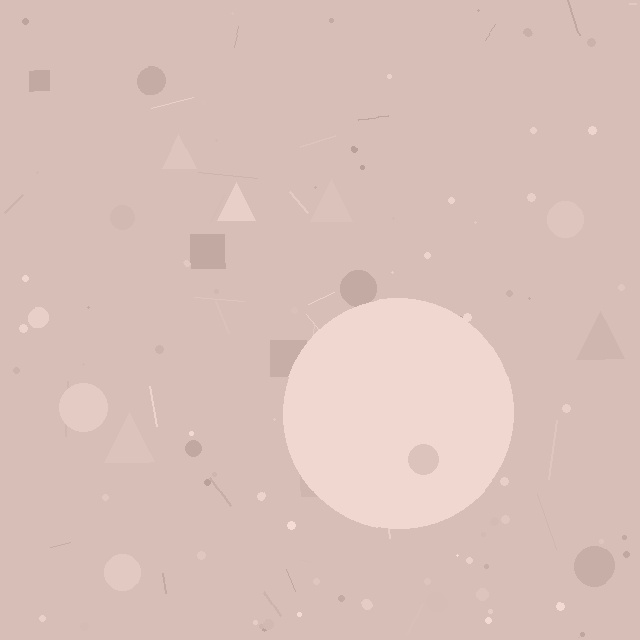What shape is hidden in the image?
A circle is hidden in the image.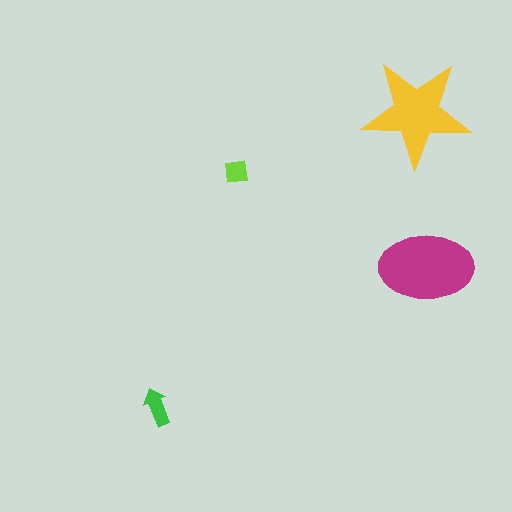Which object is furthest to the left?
The green arrow is leftmost.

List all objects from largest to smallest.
The magenta ellipse, the yellow star, the green arrow, the lime square.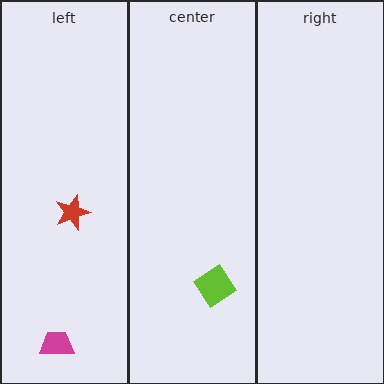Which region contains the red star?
The left region.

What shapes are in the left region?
The red star, the magenta trapezoid.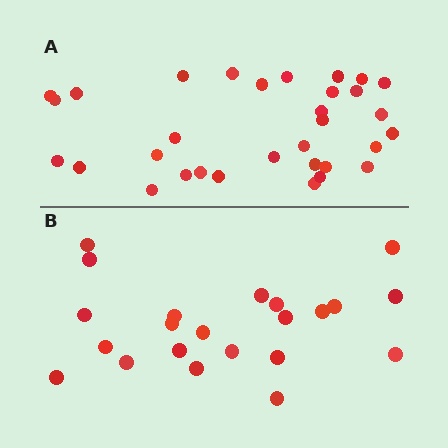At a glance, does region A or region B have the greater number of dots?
Region A (the top region) has more dots.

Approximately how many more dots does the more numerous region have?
Region A has roughly 10 or so more dots than region B.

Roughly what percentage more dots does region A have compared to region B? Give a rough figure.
About 45% more.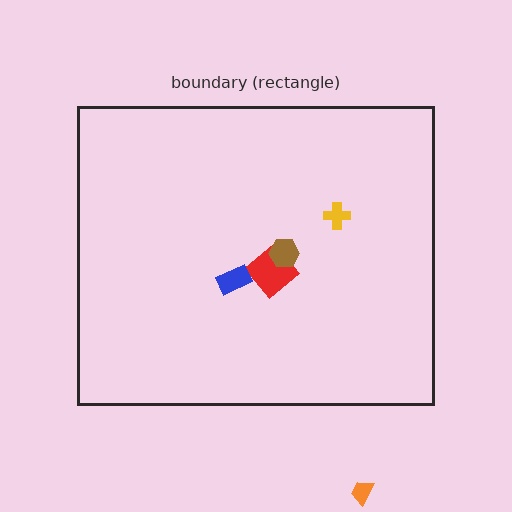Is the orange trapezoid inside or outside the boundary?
Outside.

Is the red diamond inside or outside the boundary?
Inside.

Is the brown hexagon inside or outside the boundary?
Inside.